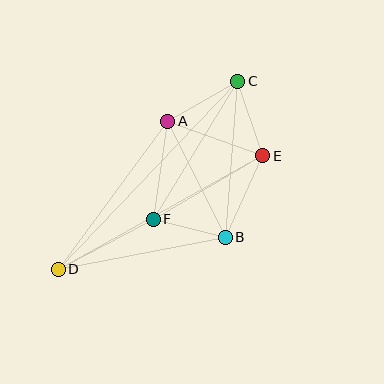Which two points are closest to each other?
Points B and F are closest to each other.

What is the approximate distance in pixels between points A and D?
The distance between A and D is approximately 184 pixels.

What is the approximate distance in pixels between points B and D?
The distance between B and D is approximately 170 pixels.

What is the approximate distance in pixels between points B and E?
The distance between B and E is approximately 90 pixels.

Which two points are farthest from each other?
Points C and D are farthest from each other.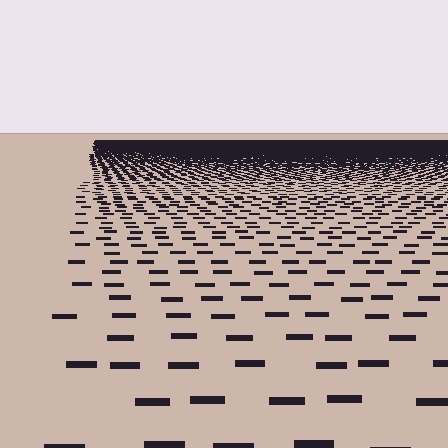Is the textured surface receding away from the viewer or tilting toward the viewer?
The surface is receding away from the viewer. Texture elements get smaller and denser toward the top.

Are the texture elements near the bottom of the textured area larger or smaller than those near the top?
Larger. Near the bottom, elements are closer to the viewer and appear at a bigger on-screen size.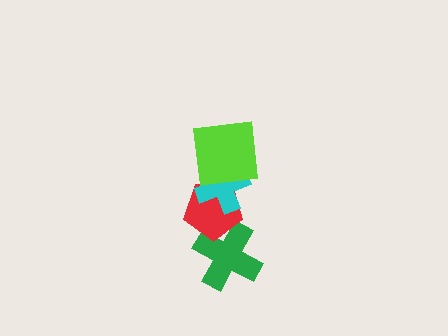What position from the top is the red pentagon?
The red pentagon is 3rd from the top.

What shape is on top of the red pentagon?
The cyan cross is on top of the red pentagon.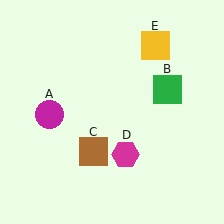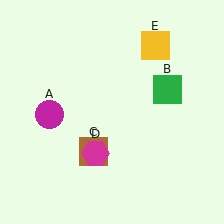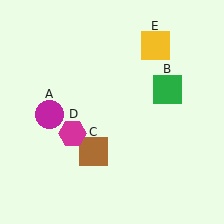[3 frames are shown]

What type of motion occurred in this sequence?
The magenta hexagon (object D) rotated clockwise around the center of the scene.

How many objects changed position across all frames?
1 object changed position: magenta hexagon (object D).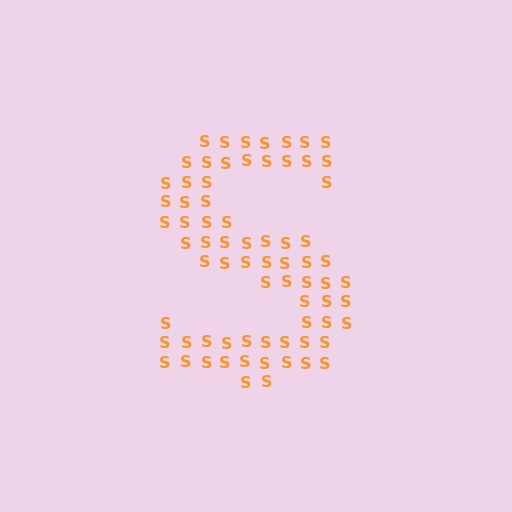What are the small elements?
The small elements are letter S's.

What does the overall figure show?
The overall figure shows the letter S.